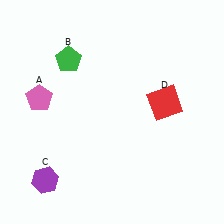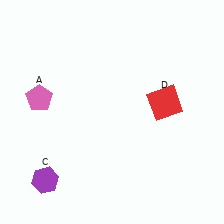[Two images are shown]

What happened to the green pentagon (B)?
The green pentagon (B) was removed in Image 2. It was in the top-left area of Image 1.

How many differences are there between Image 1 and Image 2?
There is 1 difference between the two images.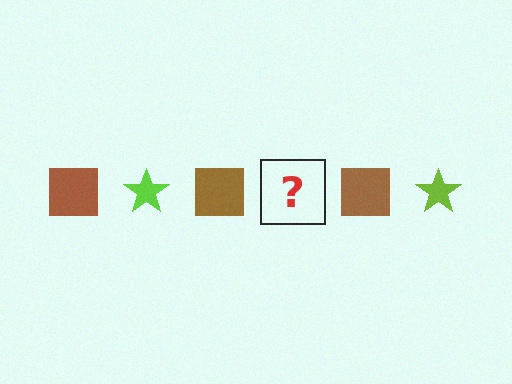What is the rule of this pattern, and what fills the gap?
The rule is that the pattern alternates between brown square and lime star. The gap should be filled with a lime star.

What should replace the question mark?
The question mark should be replaced with a lime star.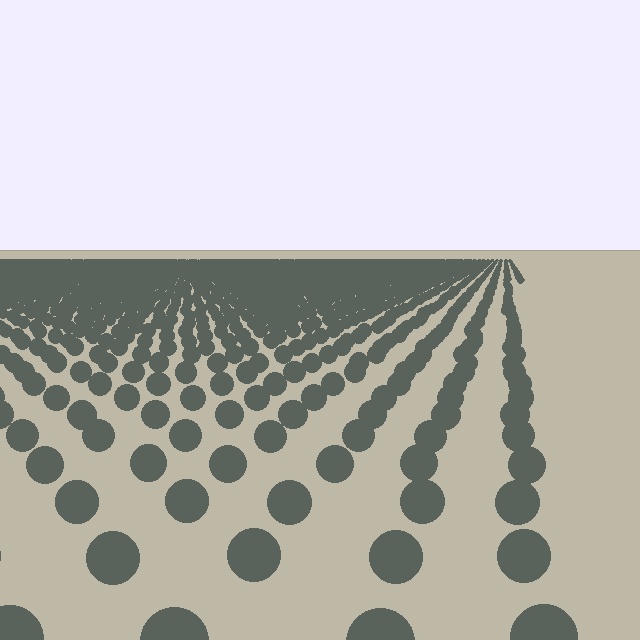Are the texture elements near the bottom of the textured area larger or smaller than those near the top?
Larger. Near the bottom, elements are closer to the viewer and appear at a bigger on-screen size.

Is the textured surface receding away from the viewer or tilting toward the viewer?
The surface is receding away from the viewer. Texture elements get smaller and denser toward the top.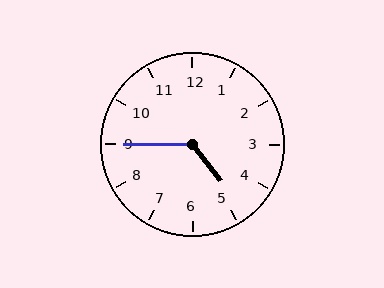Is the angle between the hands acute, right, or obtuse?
It is obtuse.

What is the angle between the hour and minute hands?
Approximately 128 degrees.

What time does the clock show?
4:45.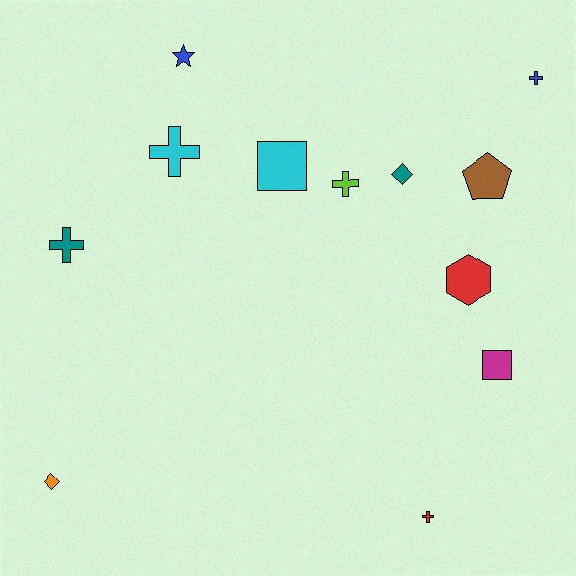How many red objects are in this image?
There are 2 red objects.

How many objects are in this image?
There are 12 objects.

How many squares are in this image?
There are 2 squares.